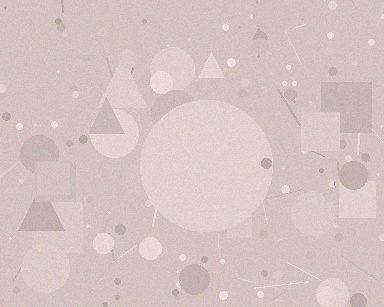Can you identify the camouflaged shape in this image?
The camouflaged shape is a circle.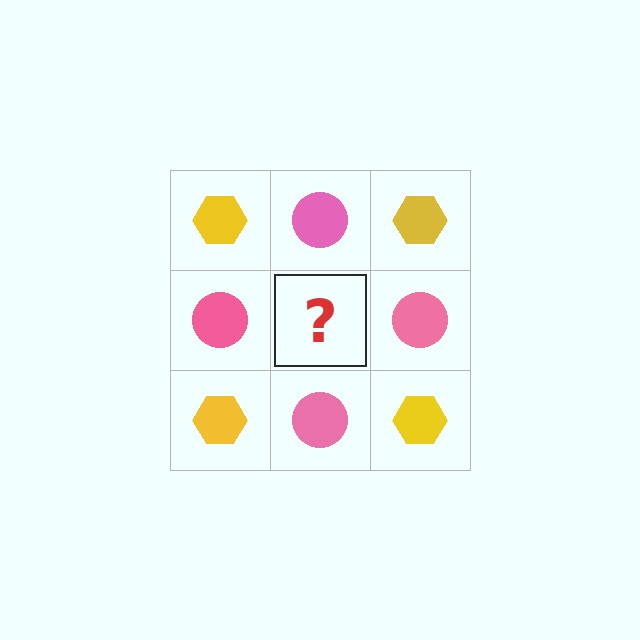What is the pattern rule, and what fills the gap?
The rule is that it alternates yellow hexagon and pink circle in a checkerboard pattern. The gap should be filled with a yellow hexagon.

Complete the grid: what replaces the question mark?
The question mark should be replaced with a yellow hexagon.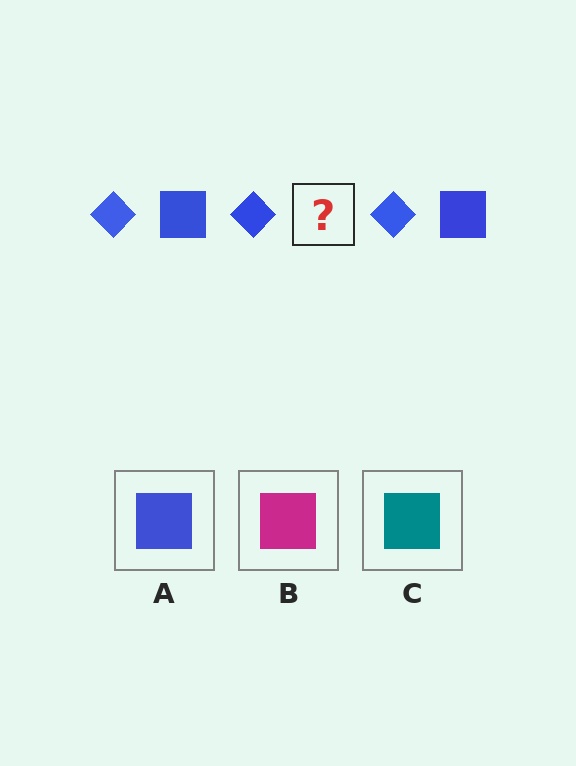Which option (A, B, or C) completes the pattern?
A.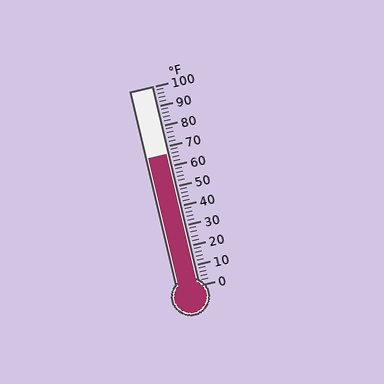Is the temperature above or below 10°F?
The temperature is above 10°F.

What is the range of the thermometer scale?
The thermometer scale ranges from 0°F to 100°F.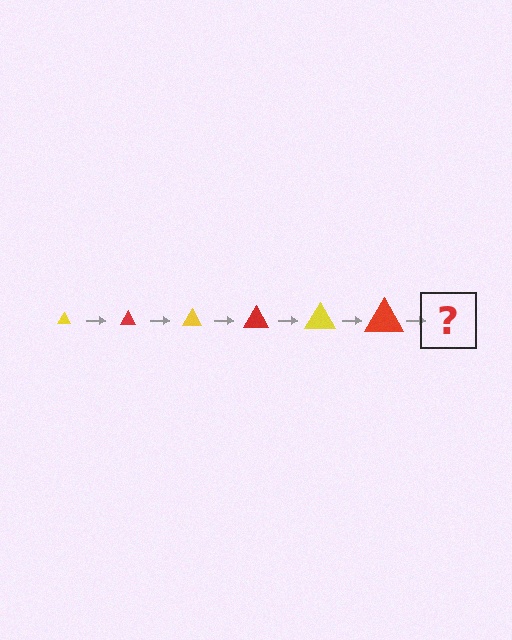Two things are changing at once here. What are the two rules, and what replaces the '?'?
The two rules are that the triangle grows larger each step and the color cycles through yellow and red. The '?' should be a yellow triangle, larger than the previous one.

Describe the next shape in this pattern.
It should be a yellow triangle, larger than the previous one.